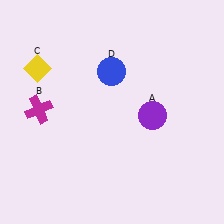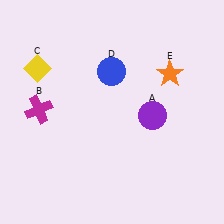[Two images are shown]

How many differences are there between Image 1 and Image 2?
There is 1 difference between the two images.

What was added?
An orange star (E) was added in Image 2.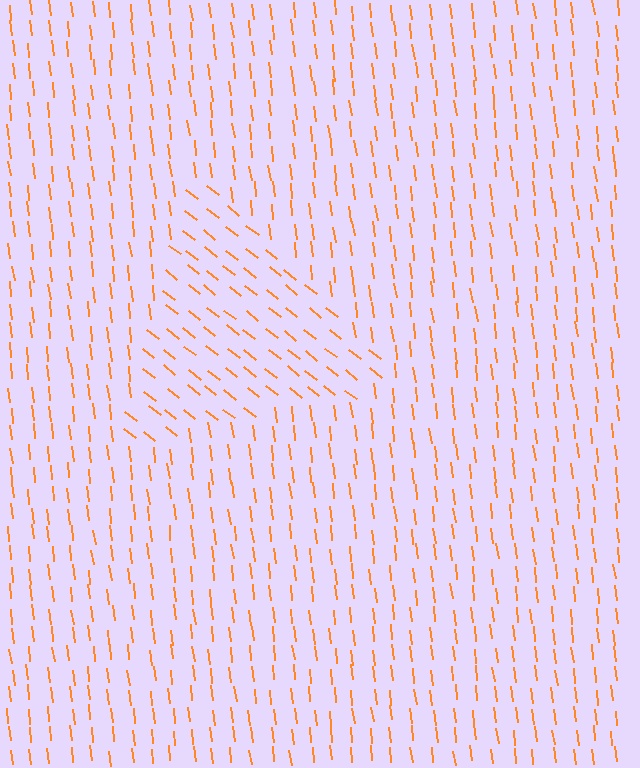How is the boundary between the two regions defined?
The boundary is defined purely by a change in line orientation (approximately 45 degrees difference). All lines are the same color and thickness.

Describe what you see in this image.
The image is filled with small orange line segments. A triangle region in the image has lines oriented differently from the surrounding lines, creating a visible texture boundary.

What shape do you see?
I see a triangle.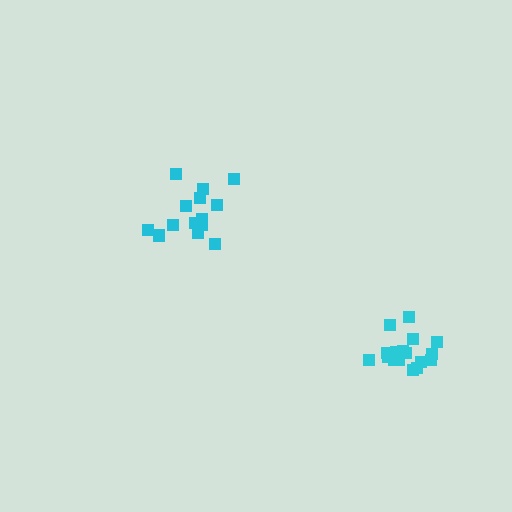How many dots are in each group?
Group 1: 17 dots, Group 2: 14 dots (31 total).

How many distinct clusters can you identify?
There are 2 distinct clusters.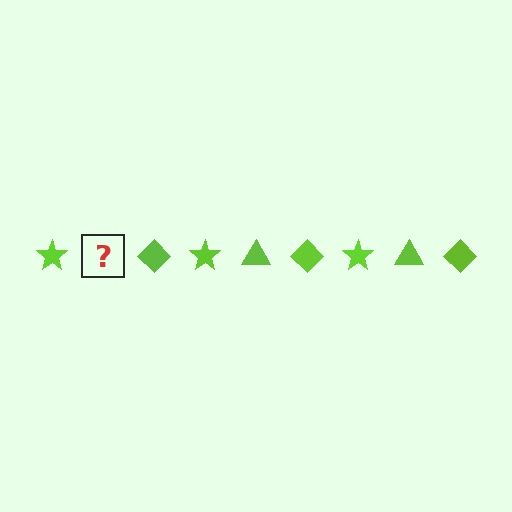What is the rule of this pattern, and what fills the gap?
The rule is that the pattern cycles through star, triangle, diamond shapes in lime. The gap should be filled with a lime triangle.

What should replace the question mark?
The question mark should be replaced with a lime triangle.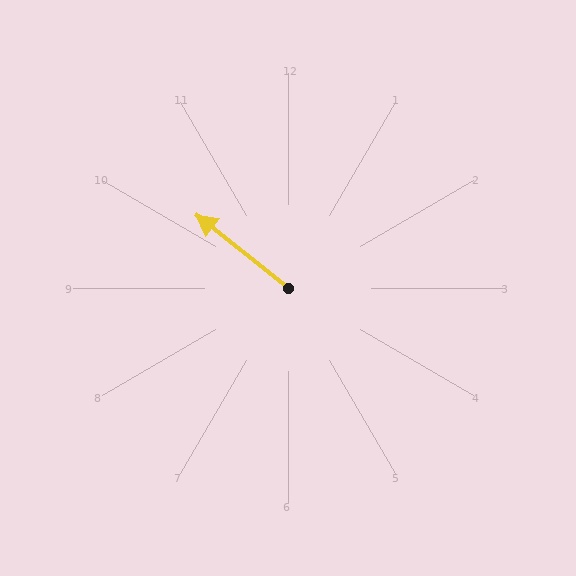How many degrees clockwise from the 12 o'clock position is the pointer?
Approximately 309 degrees.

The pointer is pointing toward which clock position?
Roughly 10 o'clock.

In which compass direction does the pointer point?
Northwest.